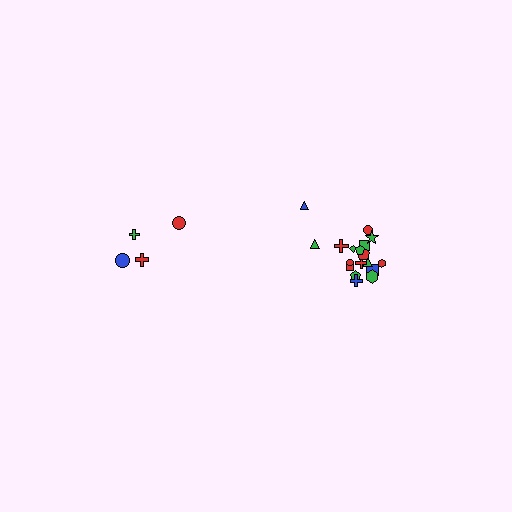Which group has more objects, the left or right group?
The right group.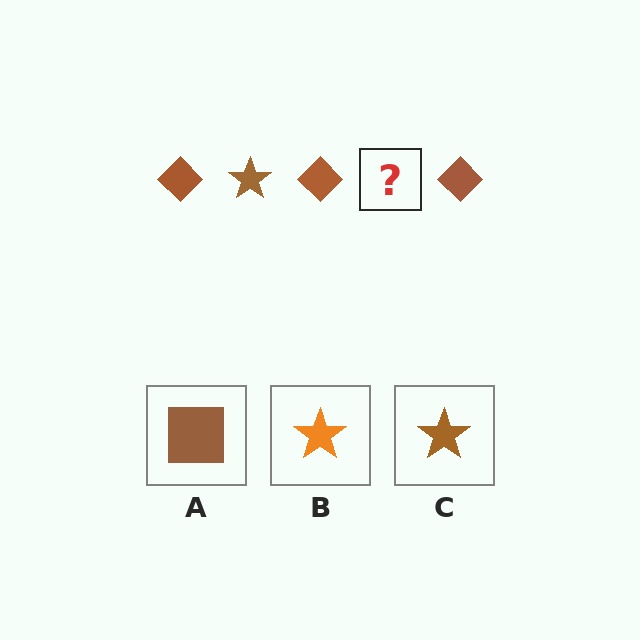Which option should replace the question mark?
Option C.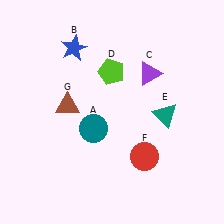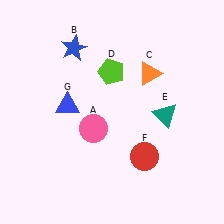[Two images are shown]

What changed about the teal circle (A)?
In Image 1, A is teal. In Image 2, it changed to pink.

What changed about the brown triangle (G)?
In Image 1, G is brown. In Image 2, it changed to blue.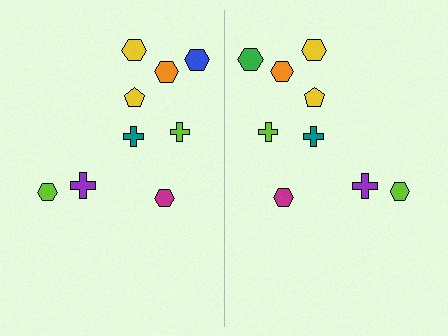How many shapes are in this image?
There are 18 shapes in this image.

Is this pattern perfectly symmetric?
No, the pattern is not perfectly symmetric. The green hexagon on the right side breaks the symmetry — its mirror counterpart is blue.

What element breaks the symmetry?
The green hexagon on the right side breaks the symmetry — its mirror counterpart is blue.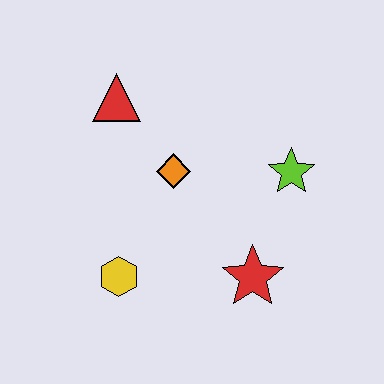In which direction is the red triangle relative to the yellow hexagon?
The red triangle is above the yellow hexagon.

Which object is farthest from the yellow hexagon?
The lime star is farthest from the yellow hexagon.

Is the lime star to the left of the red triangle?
No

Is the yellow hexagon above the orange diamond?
No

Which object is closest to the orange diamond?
The red triangle is closest to the orange diamond.